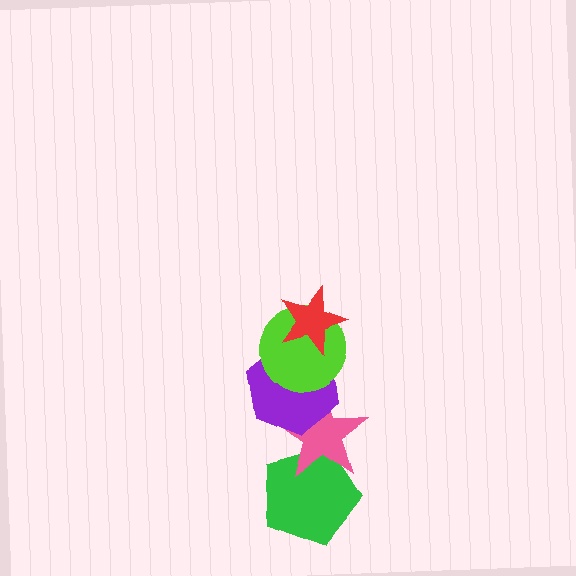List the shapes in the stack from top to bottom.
From top to bottom: the red star, the lime circle, the purple hexagon, the pink star, the green pentagon.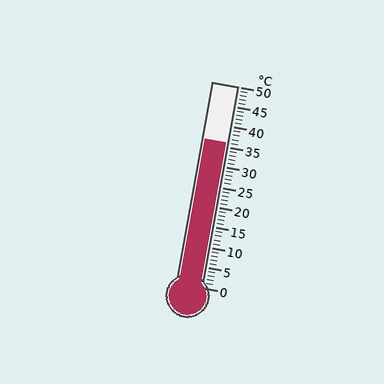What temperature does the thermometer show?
The thermometer shows approximately 36°C.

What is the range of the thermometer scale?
The thermometer scale ranges from 0°C to 50°C.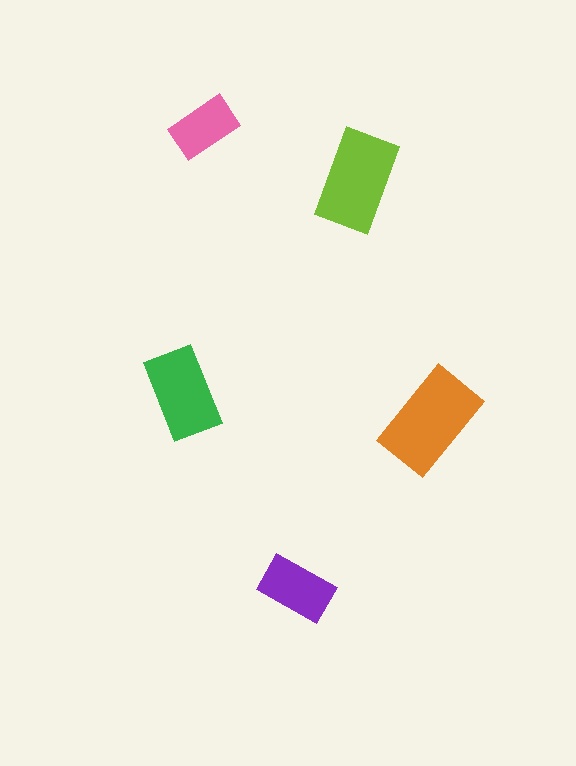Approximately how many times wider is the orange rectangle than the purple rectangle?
About 1.5 times wider.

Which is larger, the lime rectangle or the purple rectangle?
The lime one.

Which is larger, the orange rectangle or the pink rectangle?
The orange one.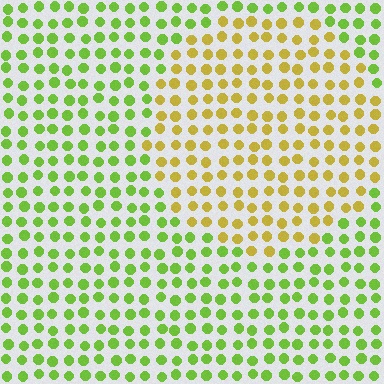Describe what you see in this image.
The image is filled with small lime elements in a uniform arrangement. A circle-shaped region is visible where the elements are tinted to a slightly different hue, forming a subtle color boundary.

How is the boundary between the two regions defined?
The boundary is defined purely by a slight shift in hue (about 45 degrees). Spacing, size, and orientation are identical on both sides.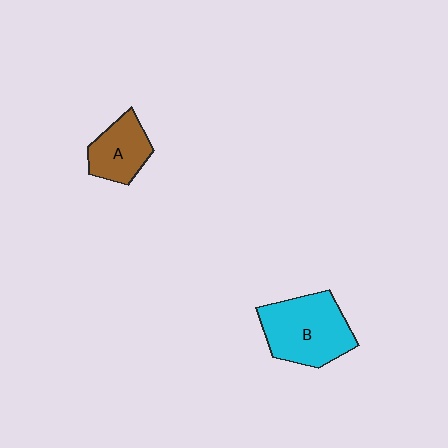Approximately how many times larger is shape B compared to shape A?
Approximately 1.7 times.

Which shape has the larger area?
Shape B (cyan).